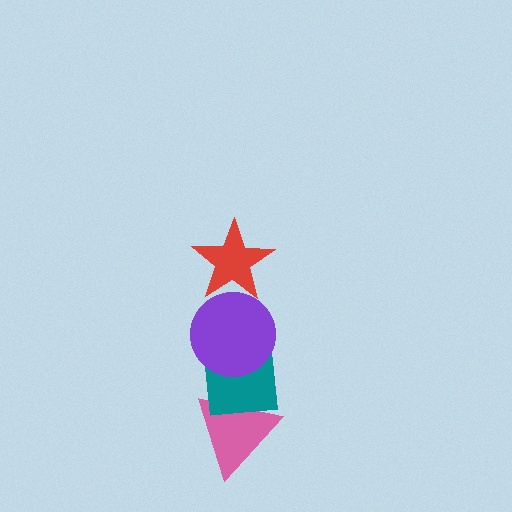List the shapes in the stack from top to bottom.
From top to bottom: the red star, the purple circle, the teal square, the pink triangle.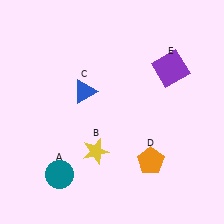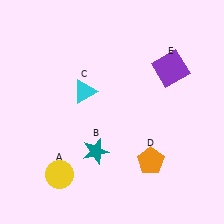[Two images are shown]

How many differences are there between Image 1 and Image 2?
There are 3 differences between the two images.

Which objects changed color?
A changed from teal to yellow. B changed from yellow to teal. C changed from blue to cyan.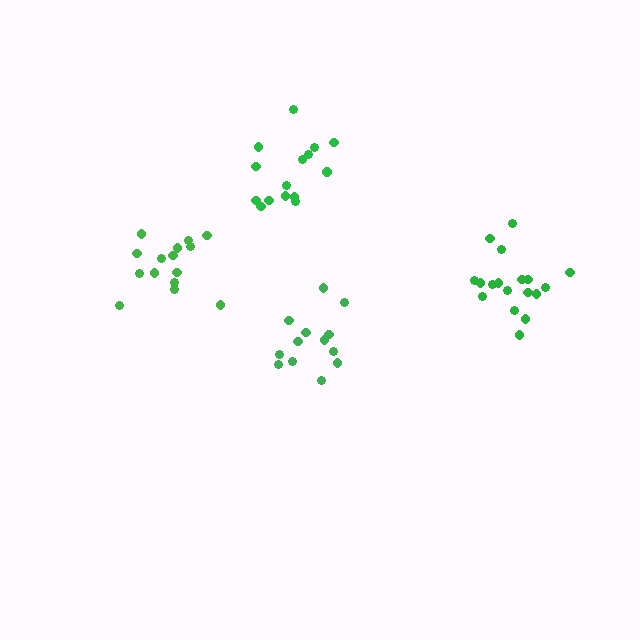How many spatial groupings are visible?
There are 4 spatial groupings.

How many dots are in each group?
Group 1: 18 dots, Group 2: 13 dots, Group 3: 15 dots, Group 4: 15 dots (61 total).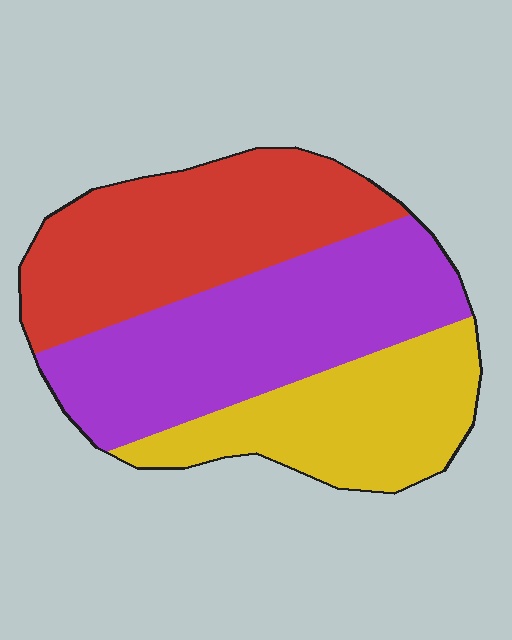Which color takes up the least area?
Yellow, at roughly 25%.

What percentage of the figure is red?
Red covers 35% of the figure.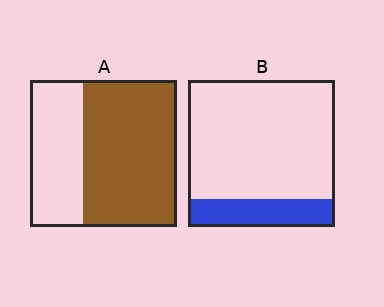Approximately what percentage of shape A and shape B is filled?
A is approximately 65% and B is approximately 20%.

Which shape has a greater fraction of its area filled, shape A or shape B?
Shape A.